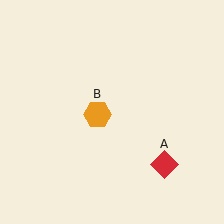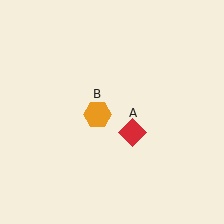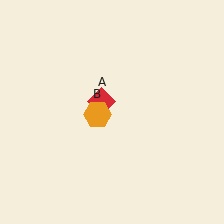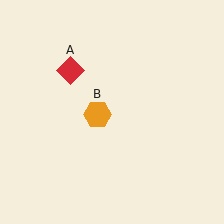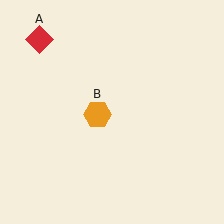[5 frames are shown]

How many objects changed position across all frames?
1 object changed position: red diamond (object A).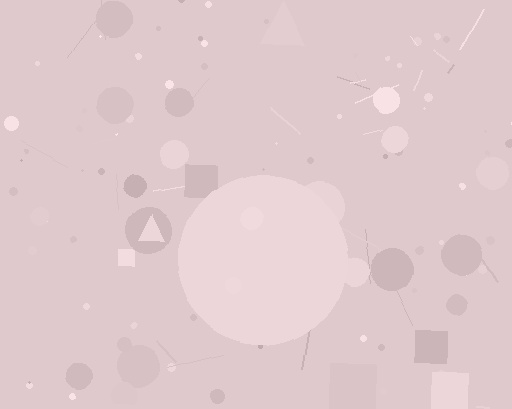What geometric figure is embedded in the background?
A circle is embedded in the background.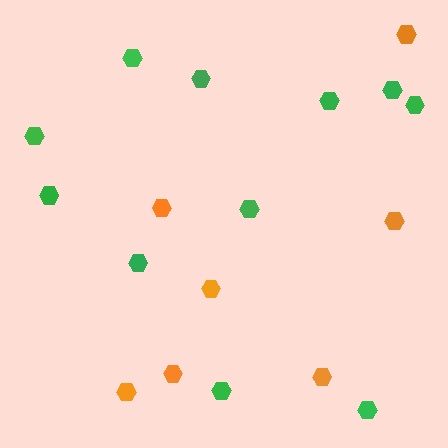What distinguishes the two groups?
There are 2 groups: one group of orange hexagons (7) and one group of green hexagons (11).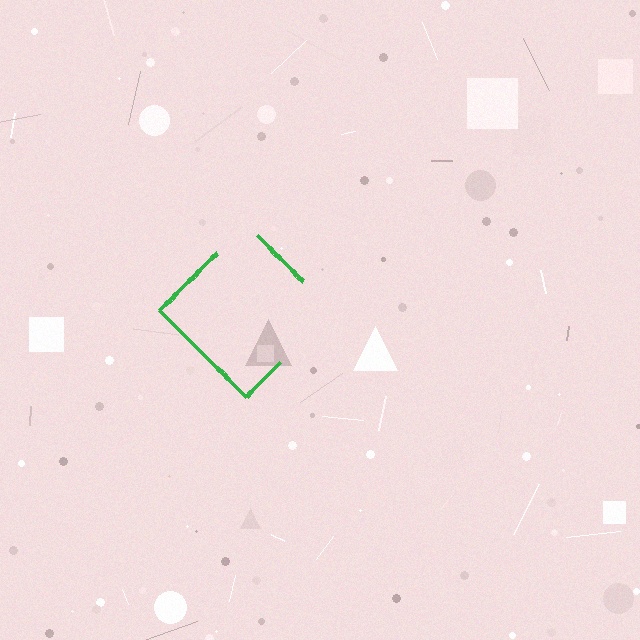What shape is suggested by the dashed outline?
The dashed outline suggests a diamond.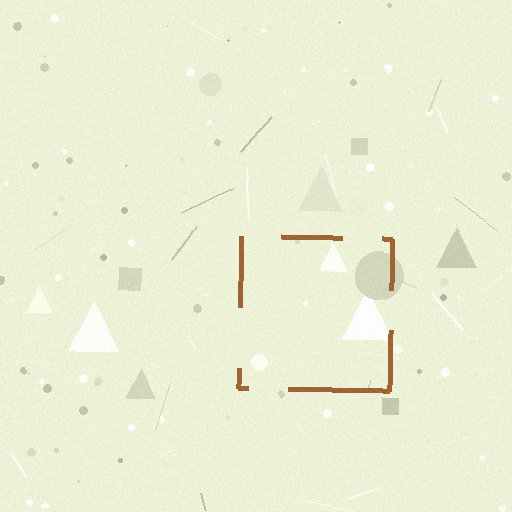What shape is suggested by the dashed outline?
The dashed outline suggests a square.